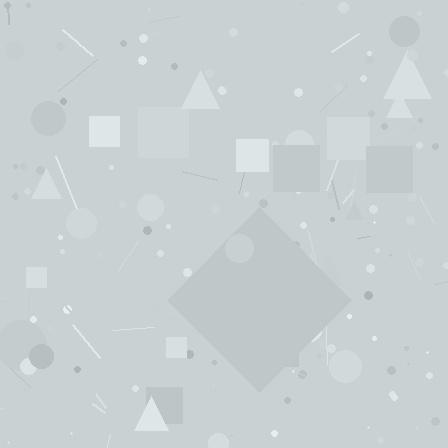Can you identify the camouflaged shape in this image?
The camouflaged shape is a diamond.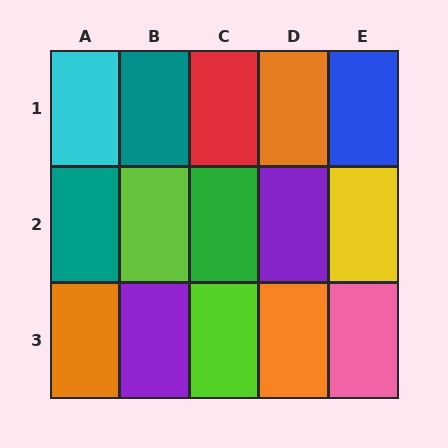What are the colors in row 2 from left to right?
Teal, lime, green, purple, yellow.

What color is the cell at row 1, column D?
Orange.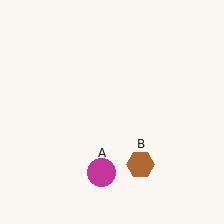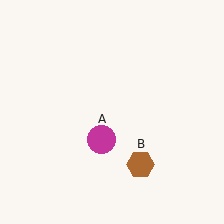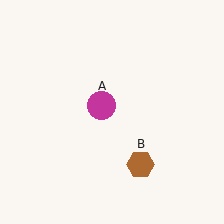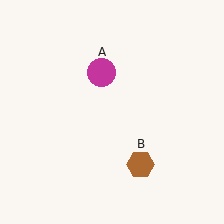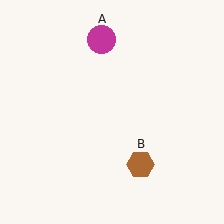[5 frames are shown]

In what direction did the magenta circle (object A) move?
The magenta circle (object A) moved up.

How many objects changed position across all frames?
1 object changed position: magenta circle (object A).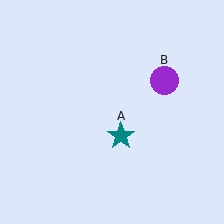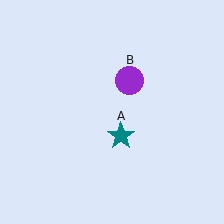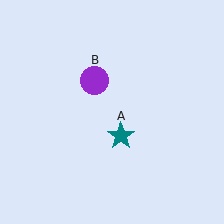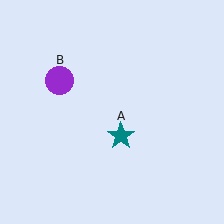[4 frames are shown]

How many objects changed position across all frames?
1 object changed position: purple circle (object B).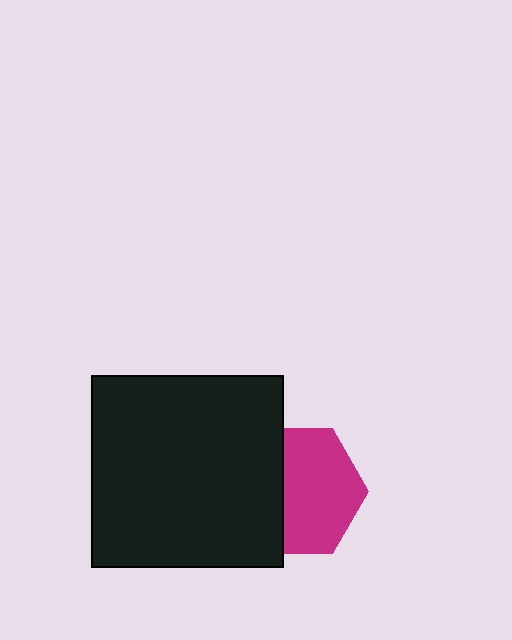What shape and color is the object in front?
The object in front is a black square.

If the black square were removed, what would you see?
You would see the complete magenta hexagon.